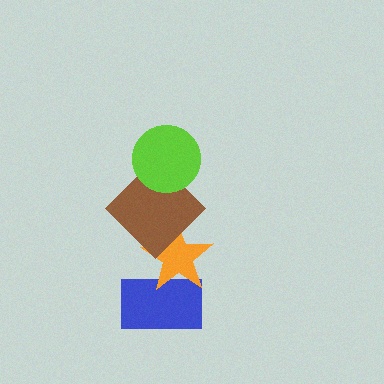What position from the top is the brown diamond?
The brown diamond is 2nd from the top.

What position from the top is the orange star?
The orange star is 3rd from the top.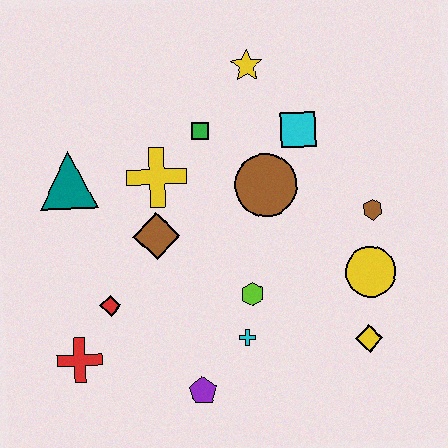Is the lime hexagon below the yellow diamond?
No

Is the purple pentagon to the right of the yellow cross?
Yes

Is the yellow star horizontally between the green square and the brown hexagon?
Yes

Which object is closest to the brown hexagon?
The yellow circle is closest to the brown hexagon.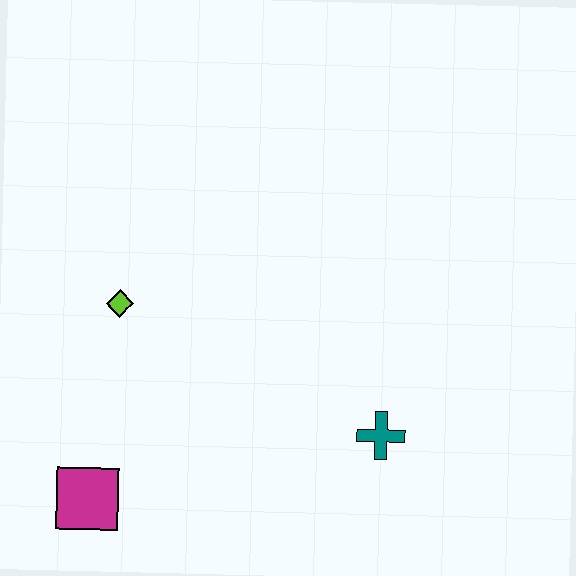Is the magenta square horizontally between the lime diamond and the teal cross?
No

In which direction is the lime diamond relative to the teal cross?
The lime diamond is to the left of the teal cross.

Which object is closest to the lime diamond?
The magenta square is closest to the lime diamond.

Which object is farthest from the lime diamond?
The teal cross is farthest from the lime diamond.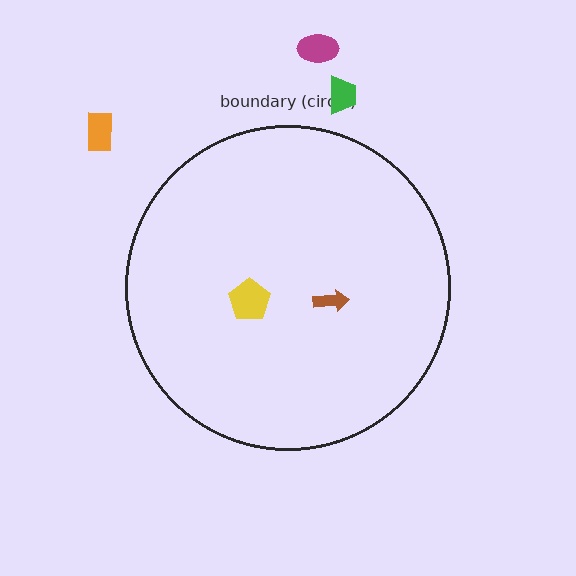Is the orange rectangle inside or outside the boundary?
Outside.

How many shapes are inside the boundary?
2 inside, 3 outside.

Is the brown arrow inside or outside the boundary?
Inside.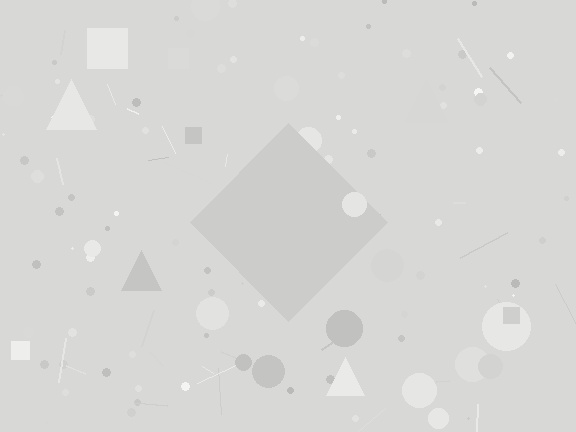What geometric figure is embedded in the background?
A diamond is embedded in the background.